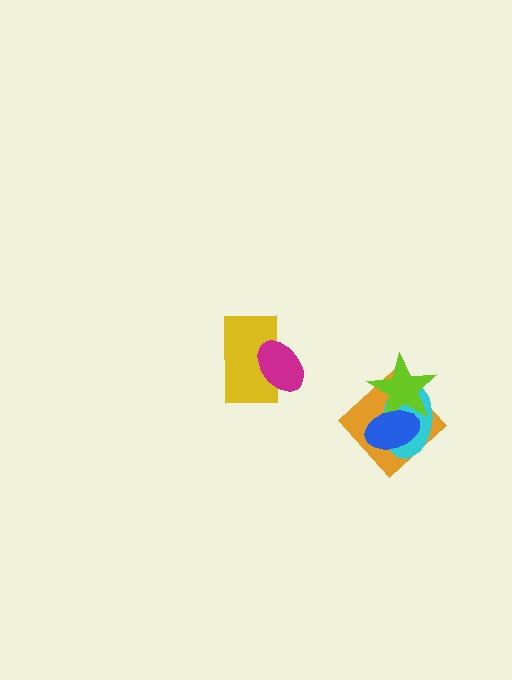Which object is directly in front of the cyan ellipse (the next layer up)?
The lime star is directly in front of the cyan ellipse.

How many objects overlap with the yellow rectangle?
1 object overlaps with the yellow rectangle.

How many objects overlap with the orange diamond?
3 objects overlap with the orange diamond.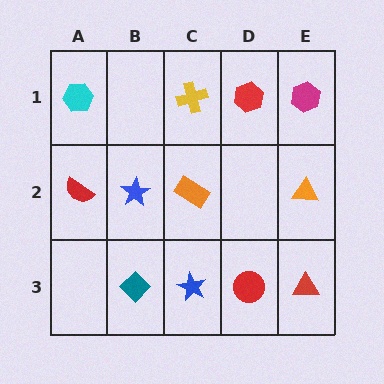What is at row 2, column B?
A blue star.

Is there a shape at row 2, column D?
No, that cell is empty.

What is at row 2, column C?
An orange rectangle.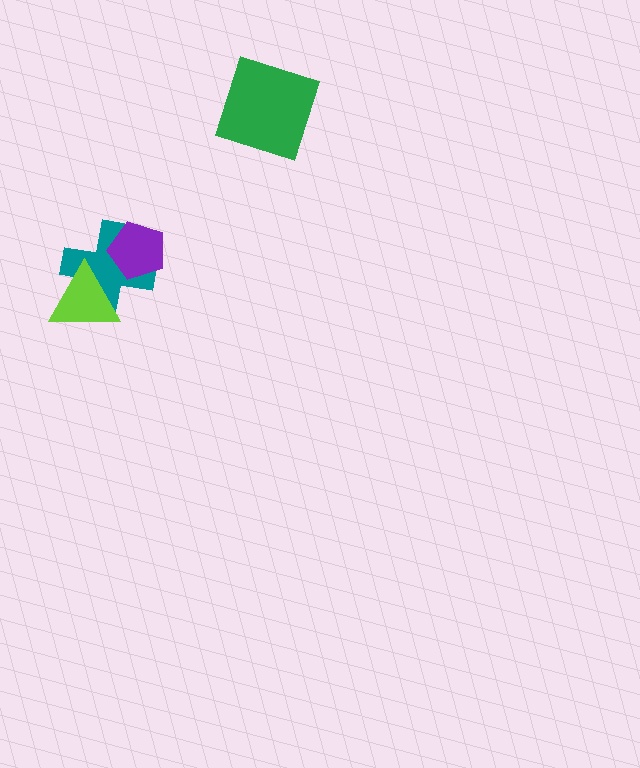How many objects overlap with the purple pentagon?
1 object overlaps with the purple pentagon.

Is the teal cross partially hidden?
Yes, it is partially covered by another shape.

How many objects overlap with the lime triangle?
1 object overlaps with the lime triangle.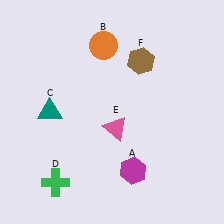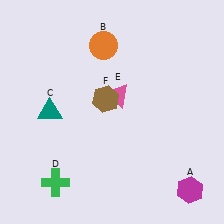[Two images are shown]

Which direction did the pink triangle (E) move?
The pink triangle (E) moved up.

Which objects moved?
The objects that moved are: the magenta hexagon (A), the pink triangle (E), the brown hexagon (F).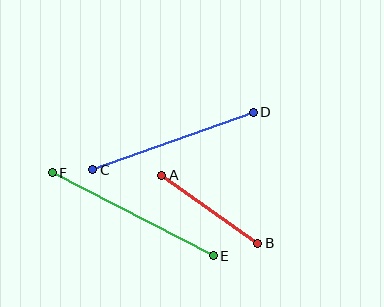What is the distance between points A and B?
The distance is approximately 118 pixels.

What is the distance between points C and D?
The distance is approximately 171 pixels.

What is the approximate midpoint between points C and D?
The midpoint is at approximately (173, 141) pixels.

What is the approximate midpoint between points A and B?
The midpoint is at approximately (210, 209) pixels.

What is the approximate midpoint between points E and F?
The midpoint is at approximately (133, 214) pixels.